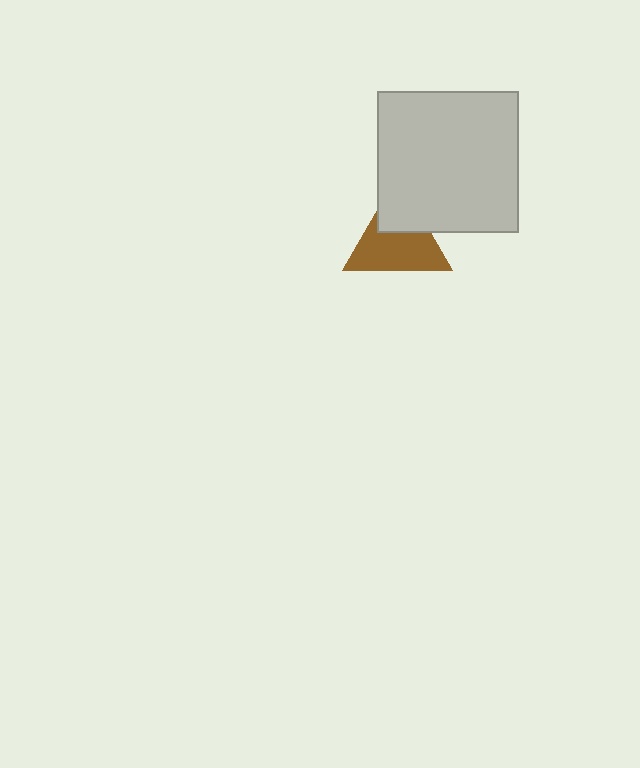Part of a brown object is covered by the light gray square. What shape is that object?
It is a triangle.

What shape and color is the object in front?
The object in front is a light gray square.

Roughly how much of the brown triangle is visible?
Most of it is visible (roughly 66%).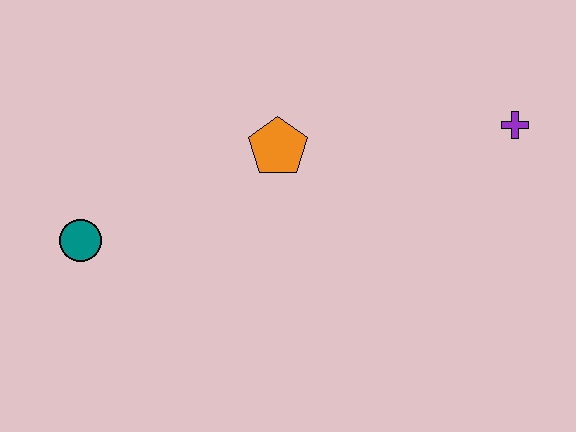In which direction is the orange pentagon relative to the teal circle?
The orange pentagon is to the right of the teal circle.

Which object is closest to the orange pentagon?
The teal circle is closest to the orange pentagon.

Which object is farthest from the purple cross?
The teal circle is farthest from the purple cross.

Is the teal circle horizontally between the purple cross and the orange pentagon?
No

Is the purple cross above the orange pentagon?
Yes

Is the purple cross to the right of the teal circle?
Yes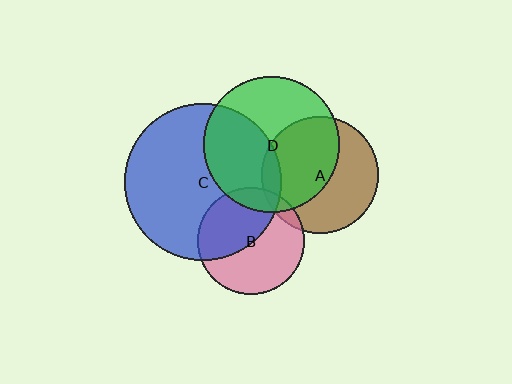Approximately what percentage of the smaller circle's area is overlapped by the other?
Approximately 10%.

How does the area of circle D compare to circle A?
Approximately 1.3 times.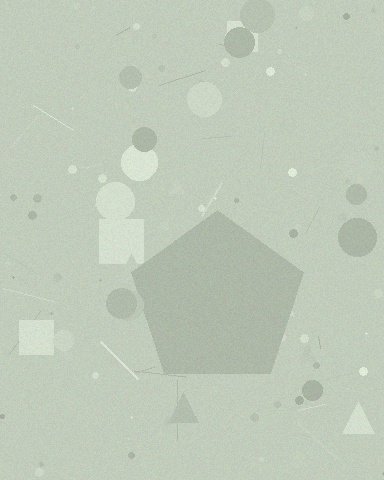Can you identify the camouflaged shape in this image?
The camouflaged shape is a pentagon.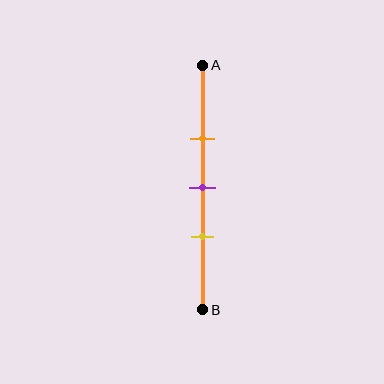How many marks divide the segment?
There are 3 marks dividing the segment.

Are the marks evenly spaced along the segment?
Yes, the marks are approximately evenly spaced.